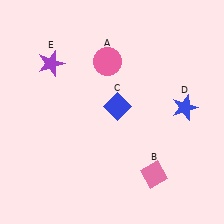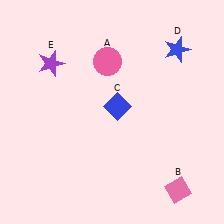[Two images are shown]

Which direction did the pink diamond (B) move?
The pink diamond (B) moved right.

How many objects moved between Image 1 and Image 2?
2 objects moved between the two images.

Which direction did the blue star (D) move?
The blue star (D) moved up.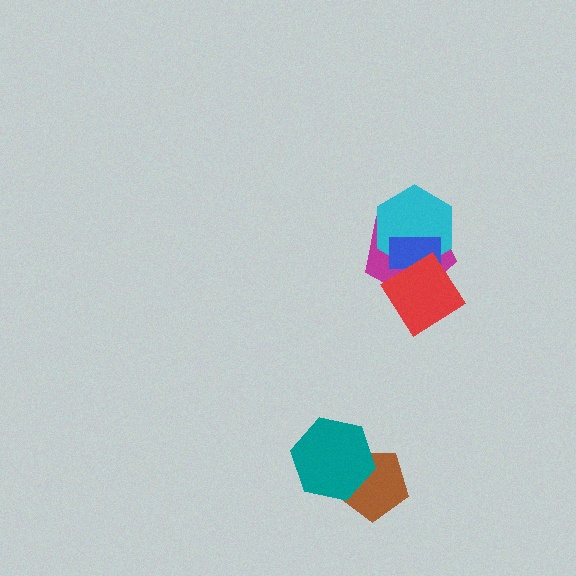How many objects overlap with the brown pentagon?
1 object overlaps with the brown pentagon.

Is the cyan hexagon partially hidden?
Yes, it is partially covered by another shape.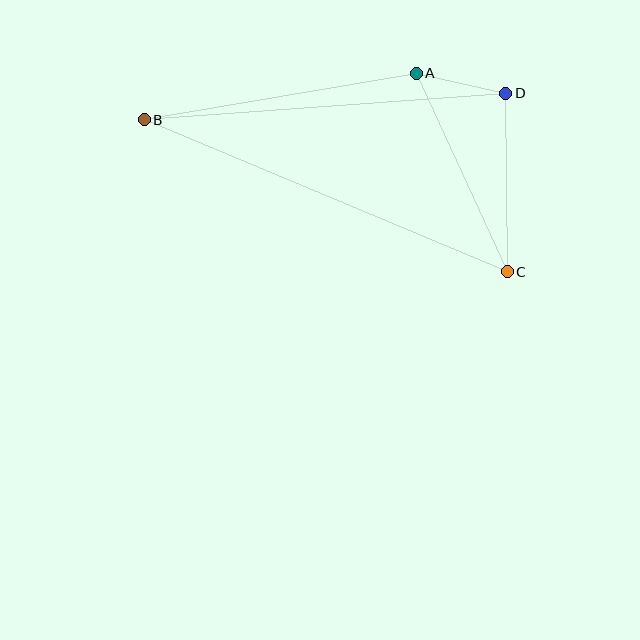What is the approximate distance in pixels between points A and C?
The distance between A and C is approximately 219 pixels.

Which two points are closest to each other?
Points A and D are closest to each other.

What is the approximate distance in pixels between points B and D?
The distance between B and D is approximately 363 pixels.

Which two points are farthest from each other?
Points B and C are farthest from each other.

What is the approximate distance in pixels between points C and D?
The distance between C and D is approximately 179 pixels.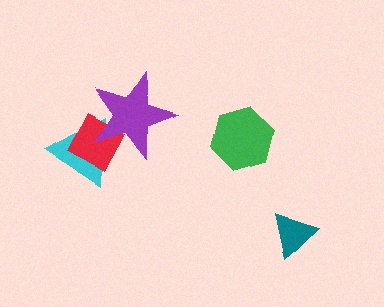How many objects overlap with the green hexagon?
0 objects overlap with the green hexagon.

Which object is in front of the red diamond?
The purple star is in front of the red diamond.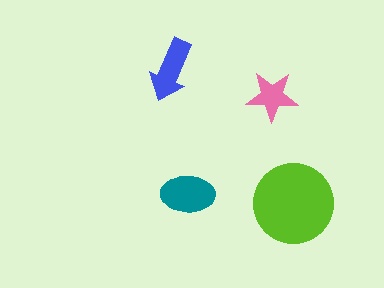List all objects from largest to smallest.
The lime circle, the teal ellipse, the blue arrow, the pink star.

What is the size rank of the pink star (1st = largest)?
4th.